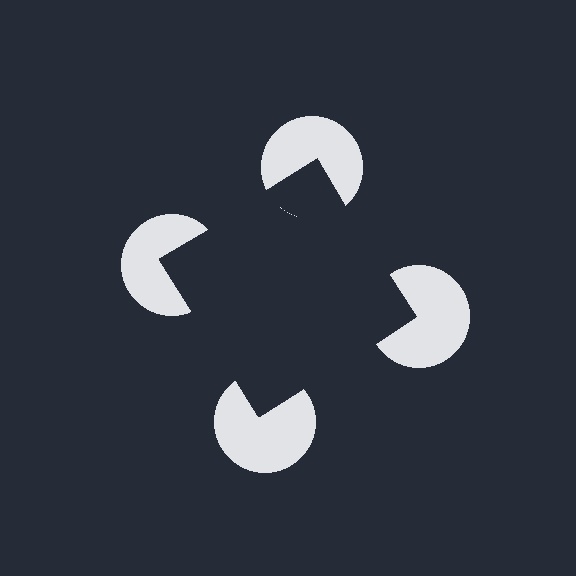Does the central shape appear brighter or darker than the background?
It typically appears slightly darker than the background, even though no actual brightness change is drawn.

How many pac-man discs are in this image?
There are 4 — one at each vertex of the illusory square.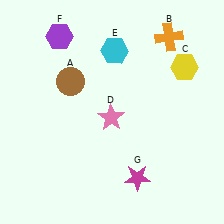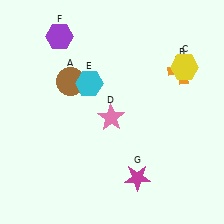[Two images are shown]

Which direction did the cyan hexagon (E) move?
The cyan hexagon (E) moved down.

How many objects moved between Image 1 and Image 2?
2 objects moved between the two images.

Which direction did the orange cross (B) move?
The orange cross (B) moved down.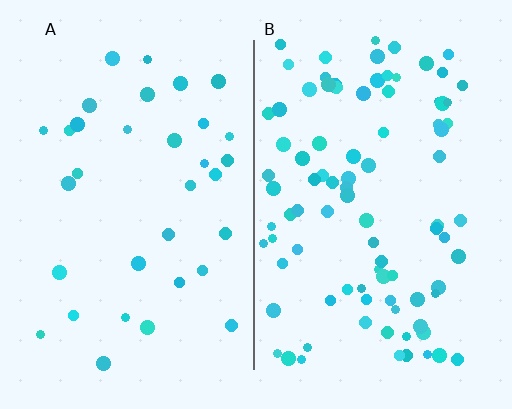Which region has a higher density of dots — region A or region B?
B (the right).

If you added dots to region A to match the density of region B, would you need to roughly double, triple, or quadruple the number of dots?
Approximately triple.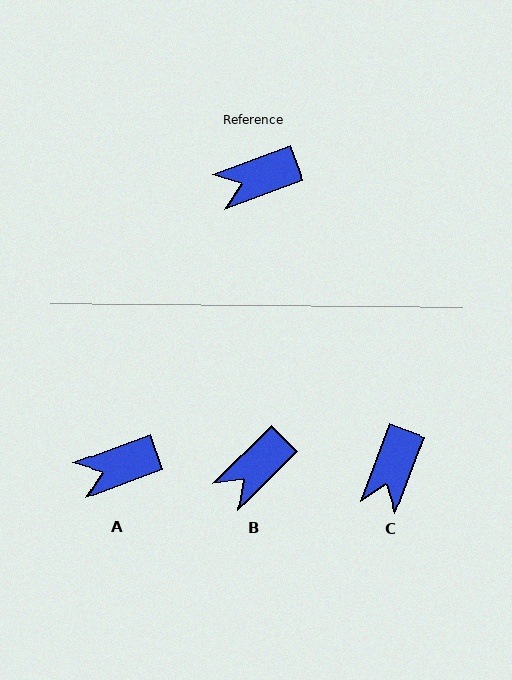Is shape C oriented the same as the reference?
No, it is off by about 50 degrees.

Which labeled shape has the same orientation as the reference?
A.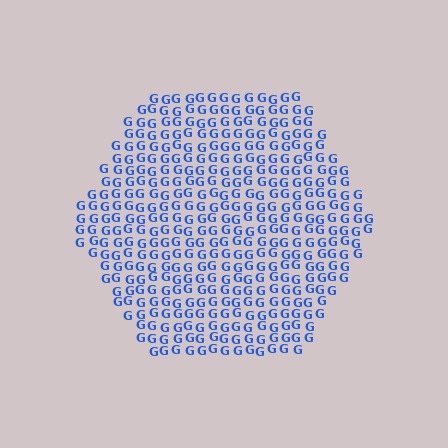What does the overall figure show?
The overall figure shows a hexagon.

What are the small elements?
The small elements are letter G's.